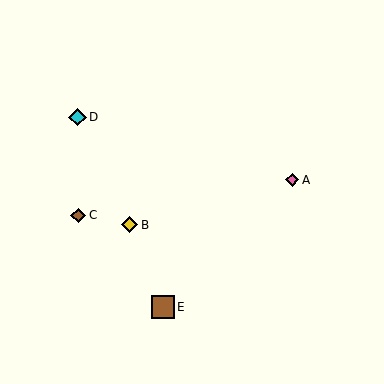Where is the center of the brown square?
The center of the brown square is at (163, 307).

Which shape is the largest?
The brown square (labeled E) is the largest.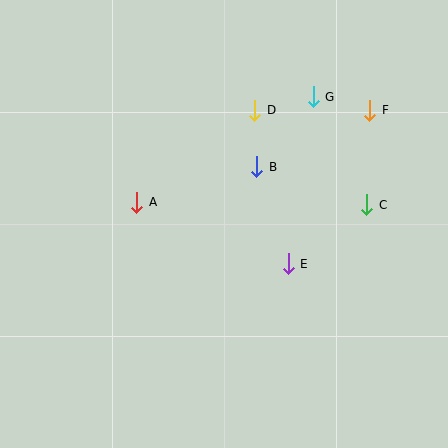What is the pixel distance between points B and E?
The distance between B and E is 102 pixels.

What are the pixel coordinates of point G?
Point G is at (313, 97).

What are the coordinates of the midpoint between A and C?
The midpoint between A and C is at (252, 204).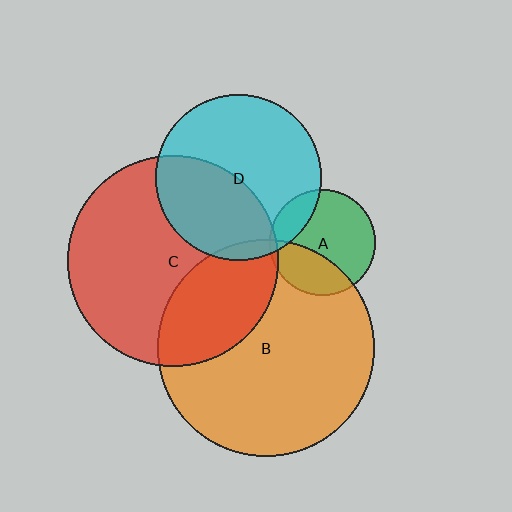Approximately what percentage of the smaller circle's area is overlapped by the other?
Approximately 30%.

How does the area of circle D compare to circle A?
Approximately 2.5 times.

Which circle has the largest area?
Circle B (orange).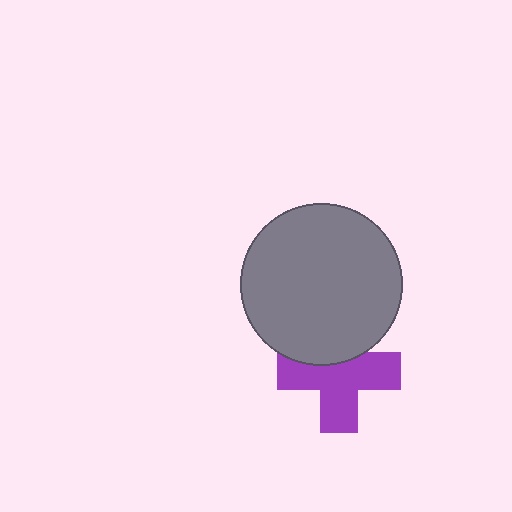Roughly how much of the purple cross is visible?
Most of it is visible (roughly 69%).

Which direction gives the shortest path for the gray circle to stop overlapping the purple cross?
Moving up gives the shortest separation.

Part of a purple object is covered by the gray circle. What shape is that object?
It is a cross.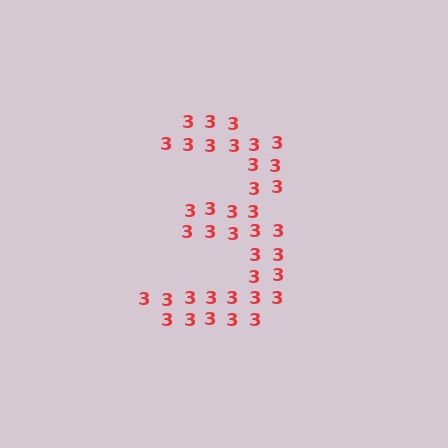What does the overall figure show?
The overall figure shows the digit 3.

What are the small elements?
The small elements are digit 3's.